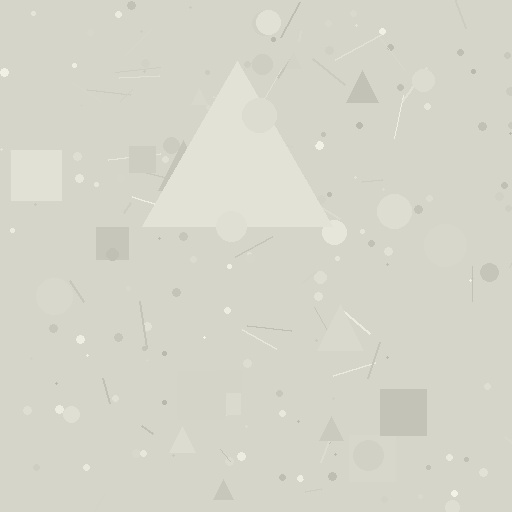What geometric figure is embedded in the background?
A triangle is embedded in the background.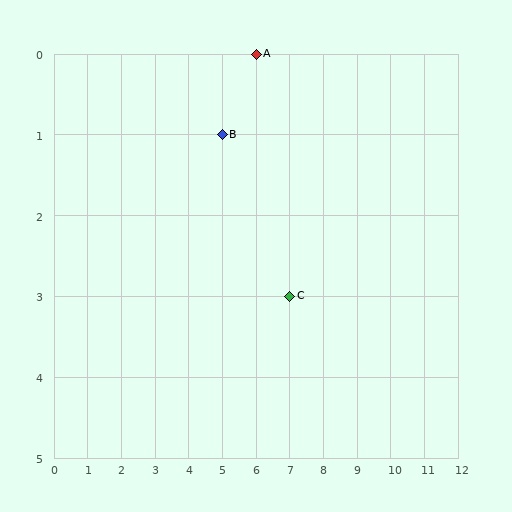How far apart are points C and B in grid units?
Points C and B are 2 columns and 2 rows apart (about 2.8 grid units diagonally).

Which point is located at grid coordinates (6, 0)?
Point A is at (6, 0).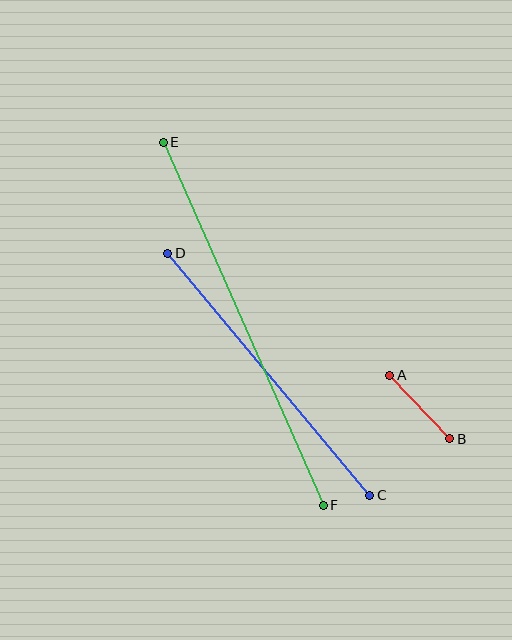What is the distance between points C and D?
The distance is approximately 315 pixels.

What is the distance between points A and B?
The distance is approximately 88 pixels.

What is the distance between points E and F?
The distance is approximately 397 pixels.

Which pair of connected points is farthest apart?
Points E and F are farthest apart.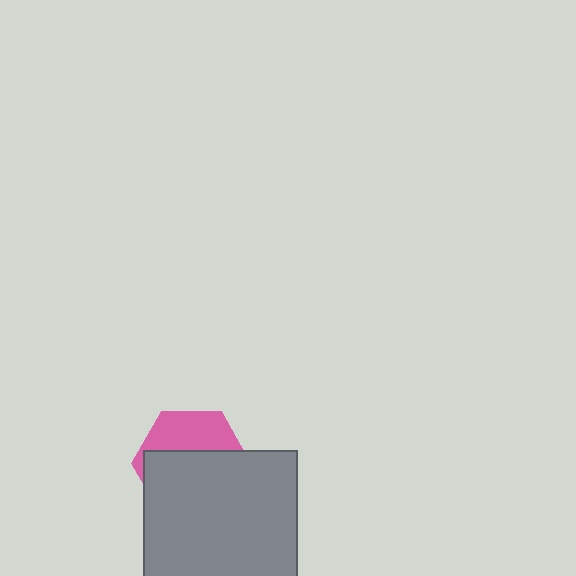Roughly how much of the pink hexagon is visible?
A small part of it is visible (roughly 36%).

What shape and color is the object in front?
The object in front is a gray square.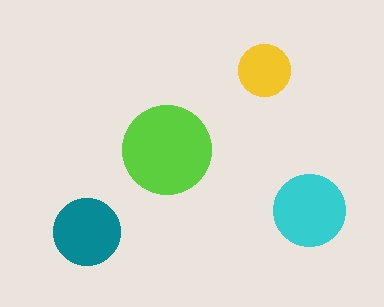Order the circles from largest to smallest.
the lime one, the cyan one, the teal one, the yellow one.